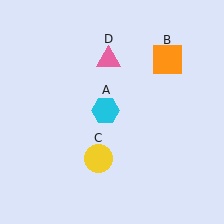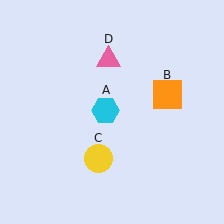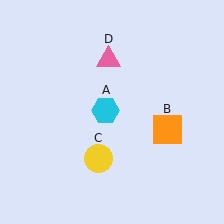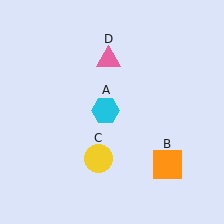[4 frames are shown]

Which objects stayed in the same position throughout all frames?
Cyan hexagon (object A) and yellow circle (object C) and pink triangle (object D) remained stationary.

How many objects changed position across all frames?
1 object changed position: orange square (object B).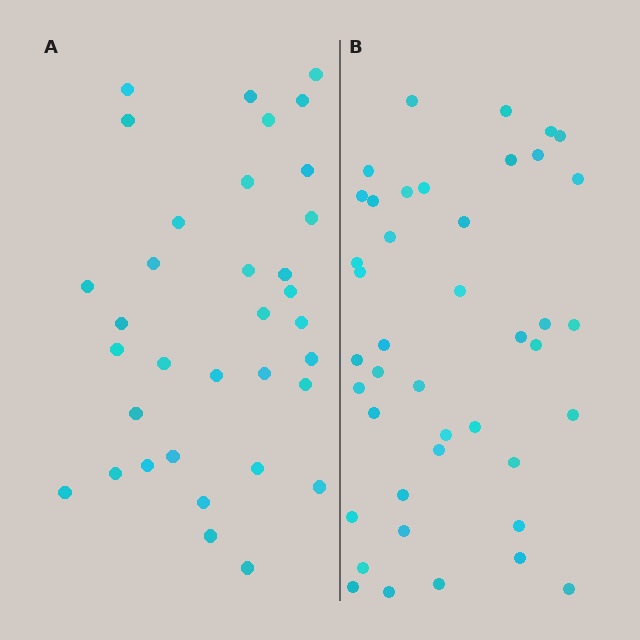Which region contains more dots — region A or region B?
Region B (the right region) has more dots.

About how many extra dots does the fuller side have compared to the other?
Region B has roughly 8 or so more dots than region A.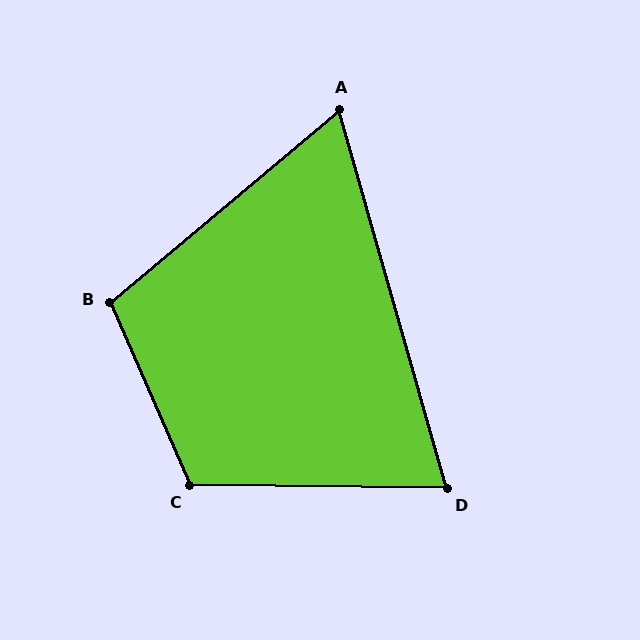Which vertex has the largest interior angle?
C, at approximately 114 degrees.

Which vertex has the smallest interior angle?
A, at approximately 66 degrees.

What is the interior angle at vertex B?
Approximately 106 degrees (obtuse).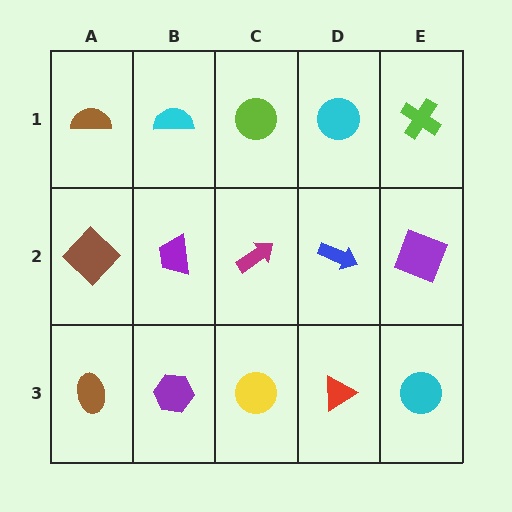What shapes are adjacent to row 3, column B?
A purple trapezoid (row 2, column B), a brown ellipse (row 3, column A), a yellow circle (row 3, column C).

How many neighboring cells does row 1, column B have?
3.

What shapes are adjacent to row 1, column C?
A magenta arrow (row 2, column C), a cyan semicircle (row 1, column B), a cyan circle (row 1, column D).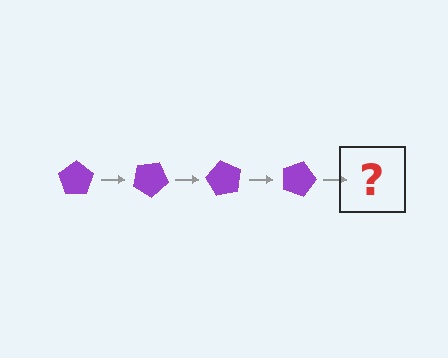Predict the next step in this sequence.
The next step is a purple pentagon rotated 120 degrees.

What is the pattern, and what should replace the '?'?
The pattern is that the pentagon rotates 30 degrees each step. The '?' should be a purple pentagon rotated 120 degrees.